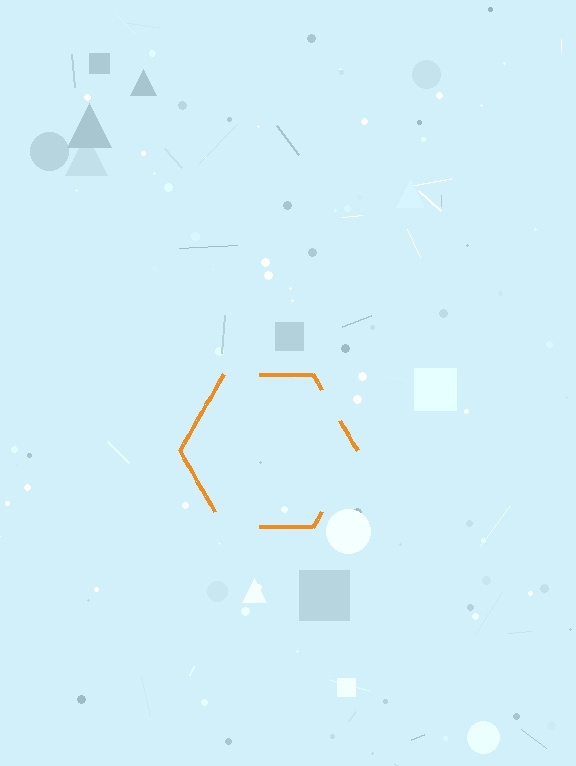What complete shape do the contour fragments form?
The contour fragments form a hexagon.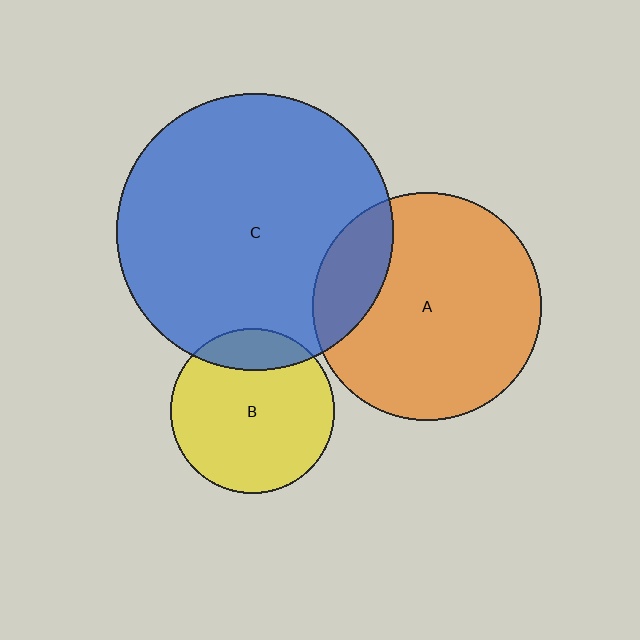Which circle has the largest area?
Circle C (blue).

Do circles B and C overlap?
Yes.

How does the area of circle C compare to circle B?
Approximately 2.8 times.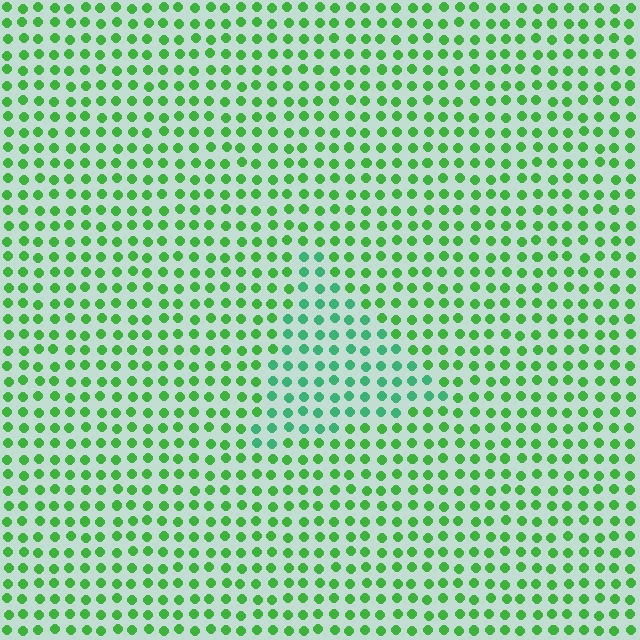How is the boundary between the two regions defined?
The boundary is defined purely by a slight shift in hue (about 30 degrees). Spacing, size, and orientation are identical on both sides.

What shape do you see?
I see a triangle.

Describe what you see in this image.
The image is filled with small green elements in a uniform arrangement. A triangle-shaped region is visible where the elements are tinted to a slightly different hue, forming a subtle color boundary.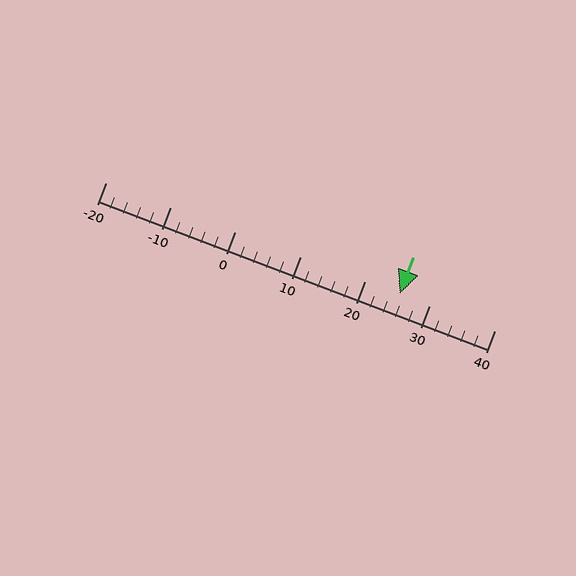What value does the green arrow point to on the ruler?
The green arrow points to approximately 25.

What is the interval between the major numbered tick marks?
The major tick marks are spaced 10 units apart.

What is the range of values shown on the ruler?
The ruler shows values from -20 to 40.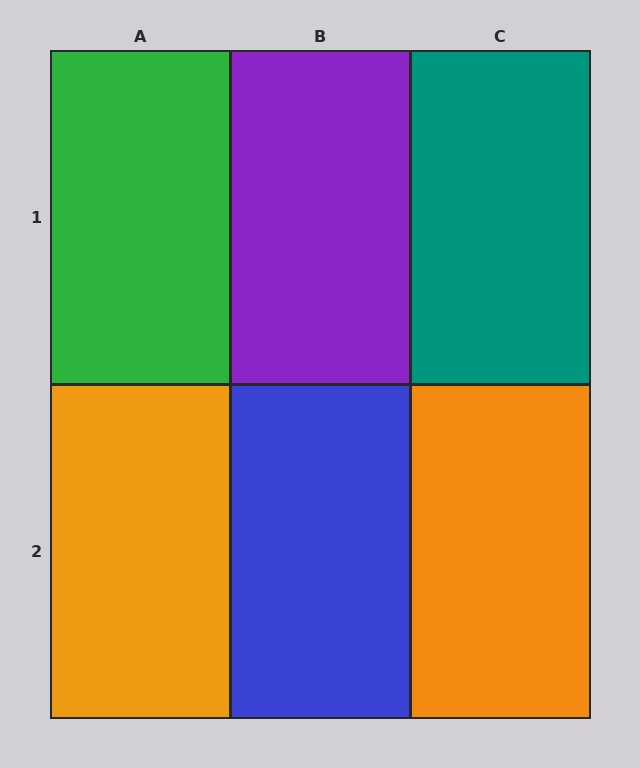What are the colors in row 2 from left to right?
Orange, blue, orange.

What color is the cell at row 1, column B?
Purple.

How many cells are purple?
1 cell is purple.